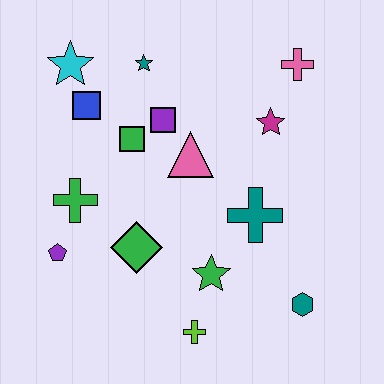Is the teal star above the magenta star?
Yes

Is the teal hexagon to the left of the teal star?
No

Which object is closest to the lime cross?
The green star is closest to the lime cross.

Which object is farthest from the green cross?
The pink cross is farthest from the green cross.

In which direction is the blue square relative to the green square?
The blue square is to the left of the green square.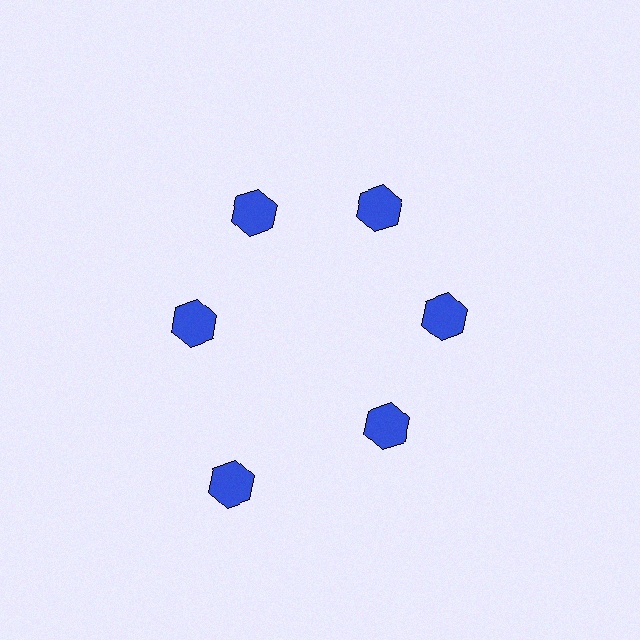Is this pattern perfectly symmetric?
No. The 6 blue hexagons are arranged in a ring, but one element near the 7 o'clock position is pushed outward from the center, breaking the 6-fold rotational symmetry.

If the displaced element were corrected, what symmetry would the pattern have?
It would have 6-fold rotational symmetry — the pattern would map onto itself every 60 degrees.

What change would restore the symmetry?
The symmetry would be restored by moving it inward, back onto the ring so that all 6 hexagons sit at equal angles and equal distance from the center.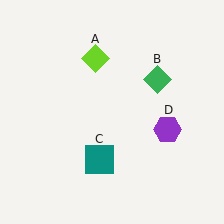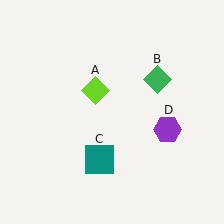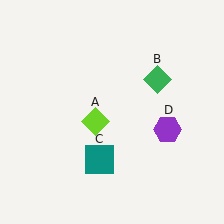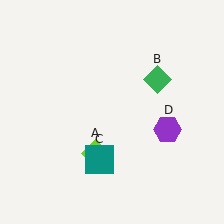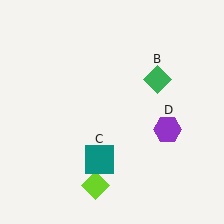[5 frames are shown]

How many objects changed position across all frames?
1 object changed position: lime diamond (object A).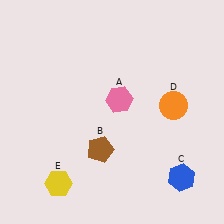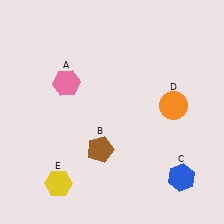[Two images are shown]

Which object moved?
The pink hexagon (A) moved left.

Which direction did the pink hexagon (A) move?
The pink hexagon (A) moved left.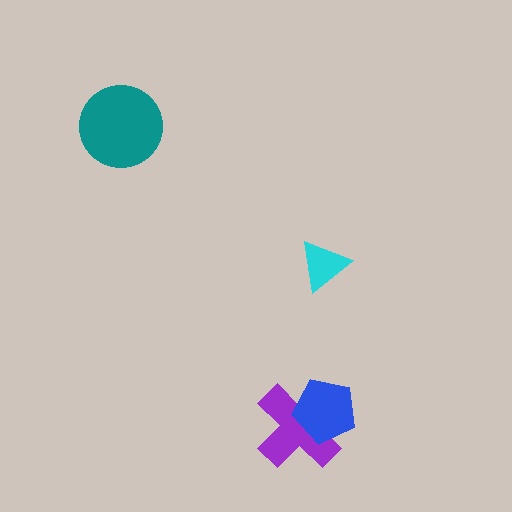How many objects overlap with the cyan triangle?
0 objects overlap with the cyan triangle.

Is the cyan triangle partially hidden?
No, no other shape covers it.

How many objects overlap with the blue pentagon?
1 object overlaps with the blue pentagon.